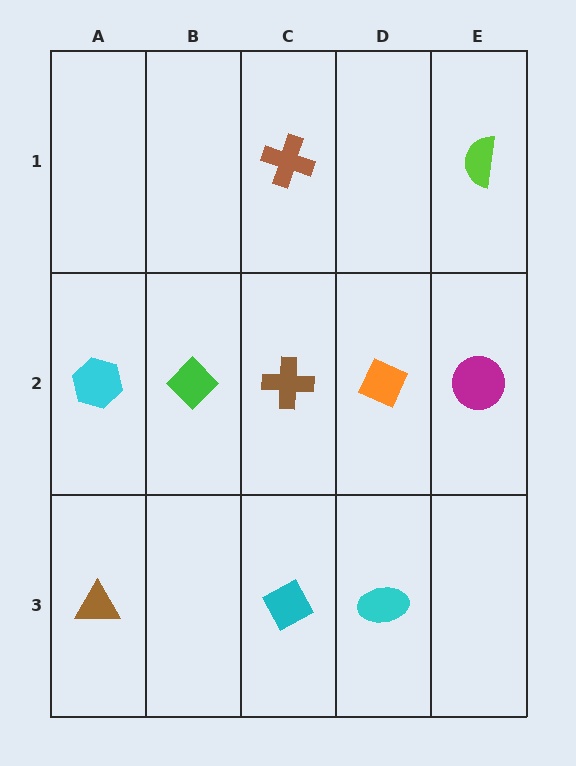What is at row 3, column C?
A cyan diamond.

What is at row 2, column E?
A magenta circle.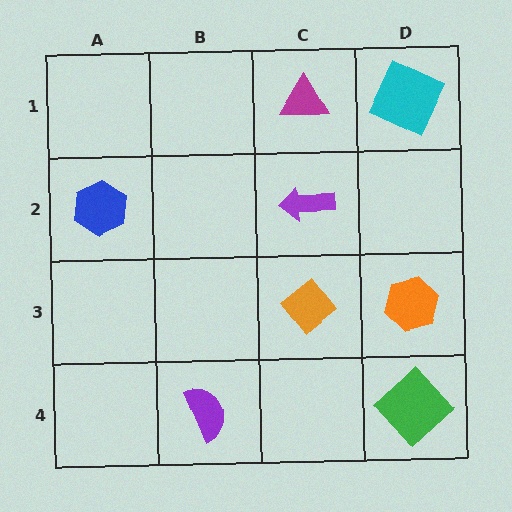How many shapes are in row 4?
2 shapes.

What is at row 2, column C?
A purple arrow.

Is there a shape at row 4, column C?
No, that cell is empty.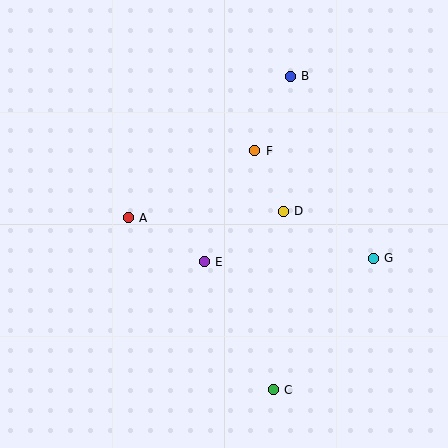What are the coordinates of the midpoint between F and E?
The midpoint between F and E is at (229, 206).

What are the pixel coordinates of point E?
Point E is at (204, 262).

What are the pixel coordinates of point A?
Point A is at (128, 218).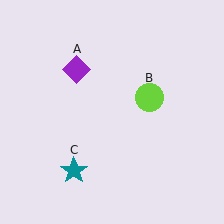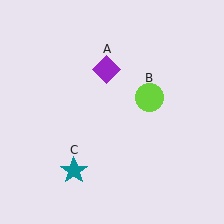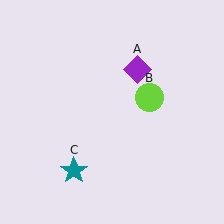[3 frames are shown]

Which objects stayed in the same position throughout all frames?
Lime circle (object B) and teal star (object C) remained stationary.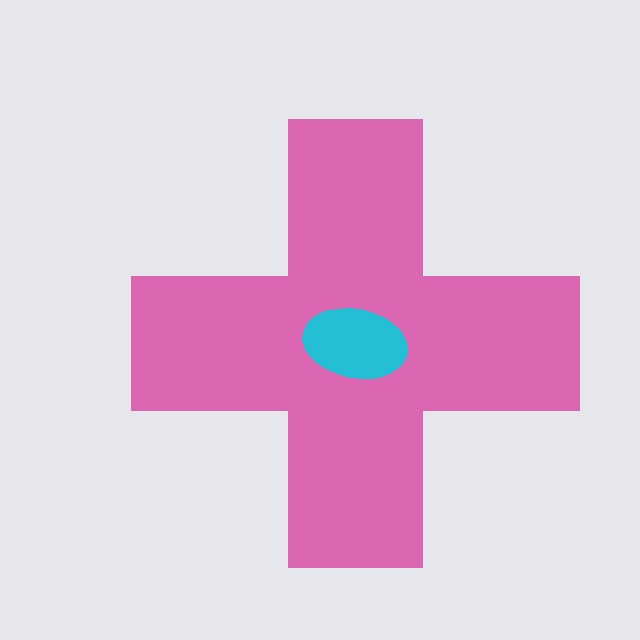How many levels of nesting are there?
2.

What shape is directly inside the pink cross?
The cyan ellipse.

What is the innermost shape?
The cyan ellipse.